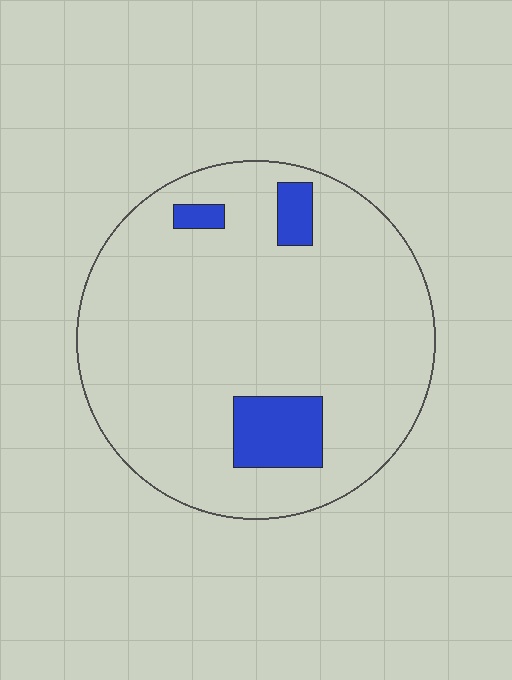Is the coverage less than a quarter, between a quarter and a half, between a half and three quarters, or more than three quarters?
Less than a quarter.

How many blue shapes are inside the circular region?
3.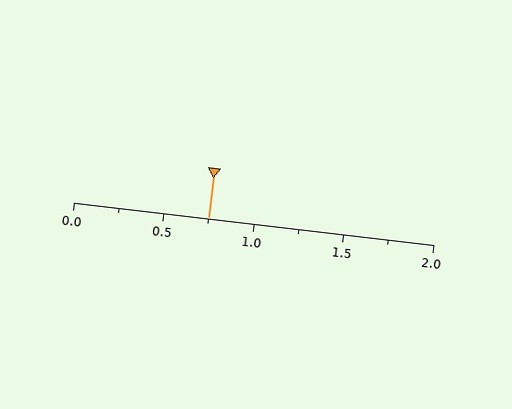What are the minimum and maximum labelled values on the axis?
The axis runs from 0.0 to 2.0.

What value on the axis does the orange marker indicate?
The marker indicates approximately 0.75.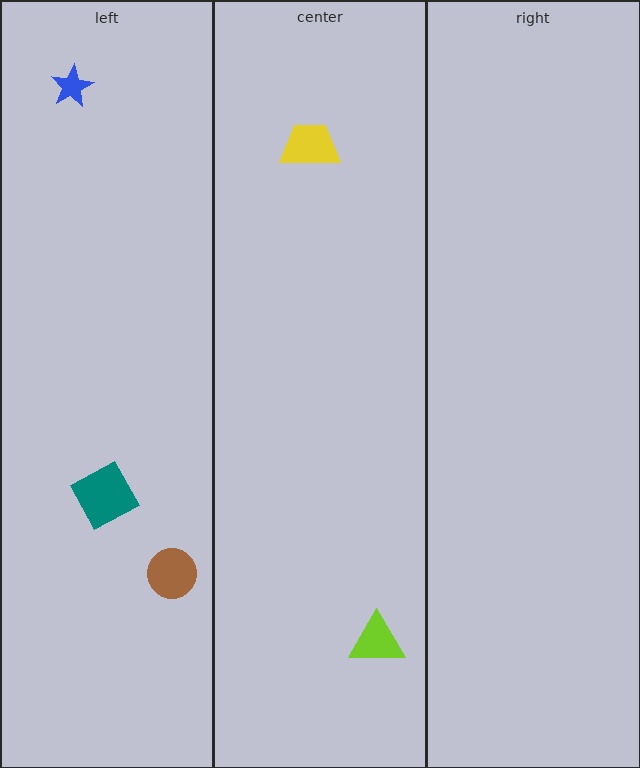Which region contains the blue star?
The left region.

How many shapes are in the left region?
3.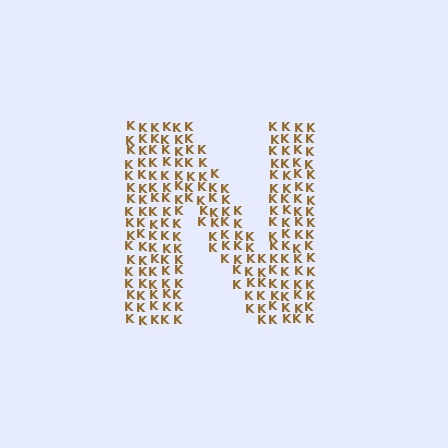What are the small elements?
The small elements are letter K's.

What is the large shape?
The large shape is the letter N.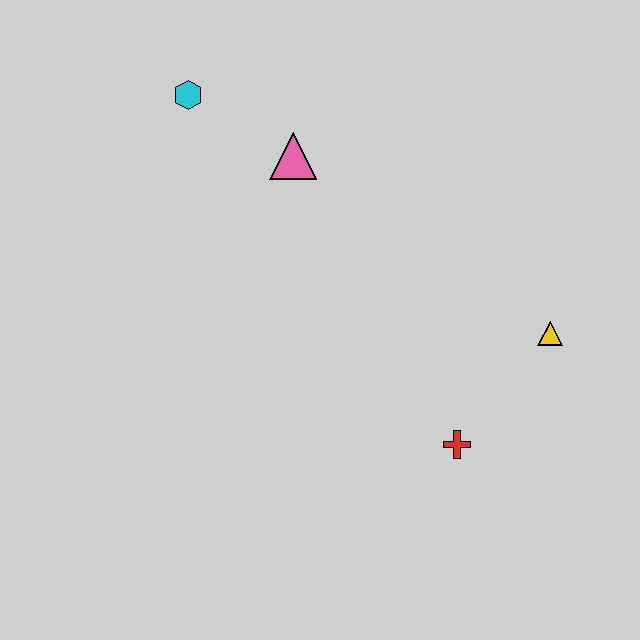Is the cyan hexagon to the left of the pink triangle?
Yes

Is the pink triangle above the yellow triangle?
Yes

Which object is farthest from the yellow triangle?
The cyan hexagon is farthest from the yellow triangle.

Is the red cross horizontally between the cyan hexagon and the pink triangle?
No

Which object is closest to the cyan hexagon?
The pink triangle is closest to the cyan hexagon.